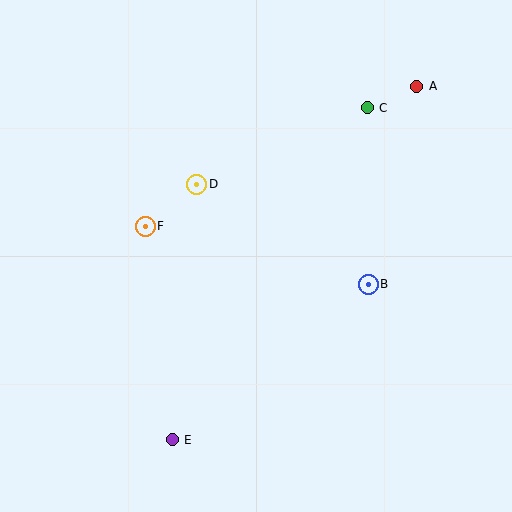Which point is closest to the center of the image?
Point D at (197, 184) is closest to the center.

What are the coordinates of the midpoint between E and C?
The midpoint between E and C is at (270, 274).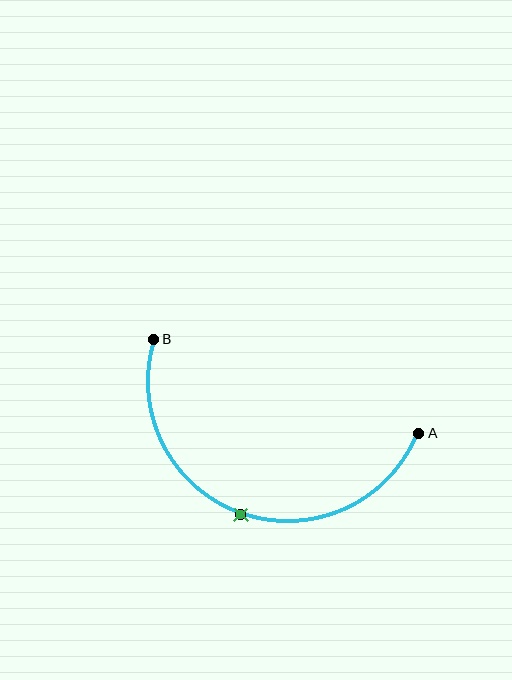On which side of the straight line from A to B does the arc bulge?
The arc bulges below the straight line connecting A and B.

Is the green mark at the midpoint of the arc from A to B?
Yes. The green mark lies on the arc at equal arc-length from both A and B — it is the arc midpoint.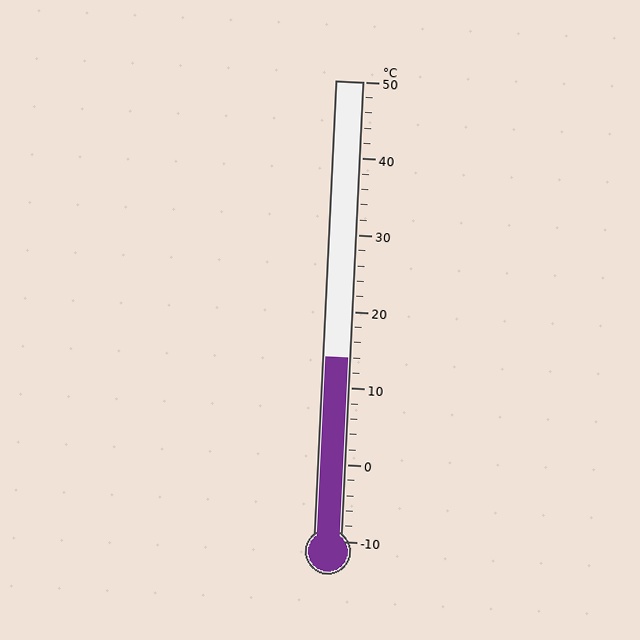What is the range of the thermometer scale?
The thermometer scale ranges from -10°C to 50°C.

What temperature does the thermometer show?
The thermometer shows approximately 14°C.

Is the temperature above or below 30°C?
The temperature is below 30°C.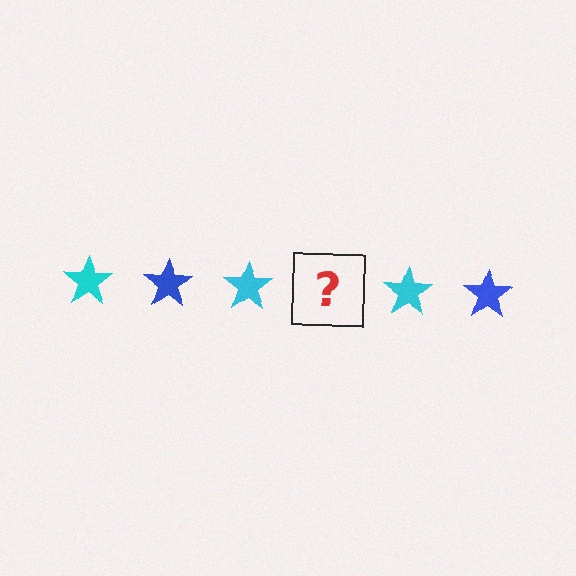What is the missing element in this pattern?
The missing element is a blue star.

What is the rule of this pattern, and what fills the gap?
The rule is that the pattern cycles through cyan, blue stars. The gap should be filled with a blue star.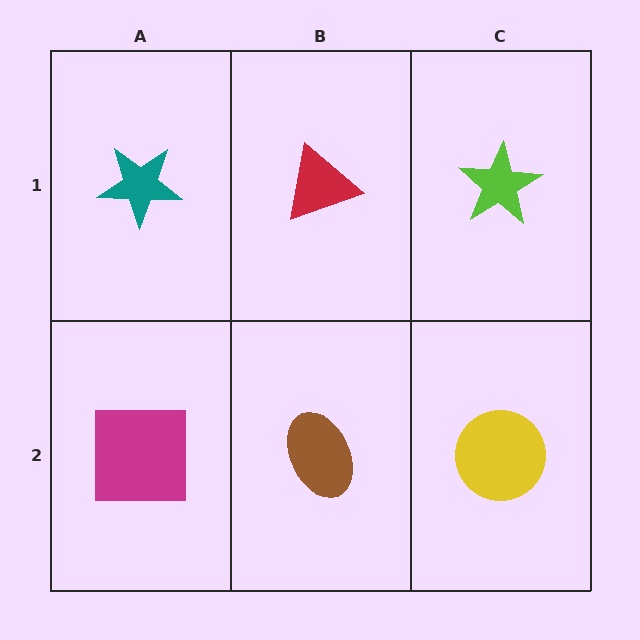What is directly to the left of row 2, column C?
A brown ellipse.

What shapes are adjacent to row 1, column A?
A magenta square (row 2, column A), a red triangle (row 1, column B).